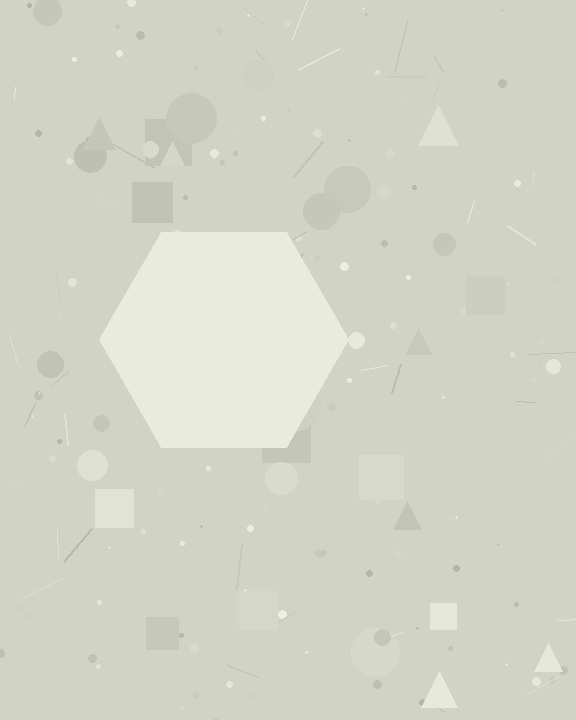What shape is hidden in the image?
A hexagon is hidden in the image.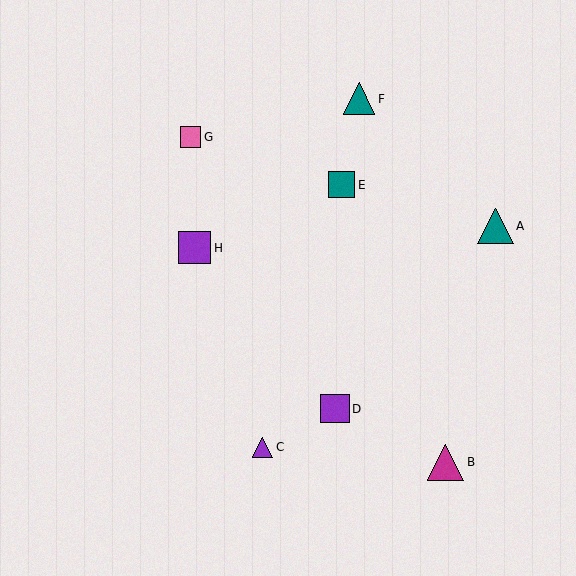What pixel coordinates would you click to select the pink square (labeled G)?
Click at (191, 137) to select the pink square G.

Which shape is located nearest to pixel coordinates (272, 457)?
The purple triangle (labeled C) at (263, 447) is nearest to that location.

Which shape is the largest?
The magenta triangle (labeled B) is the largest.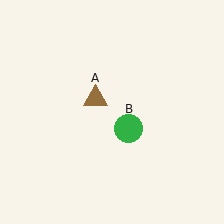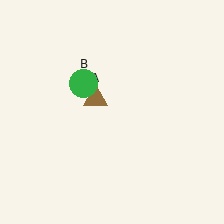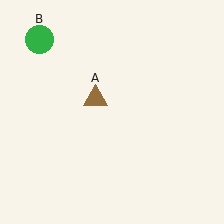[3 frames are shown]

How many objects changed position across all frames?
1 object changed position: green circle (object B).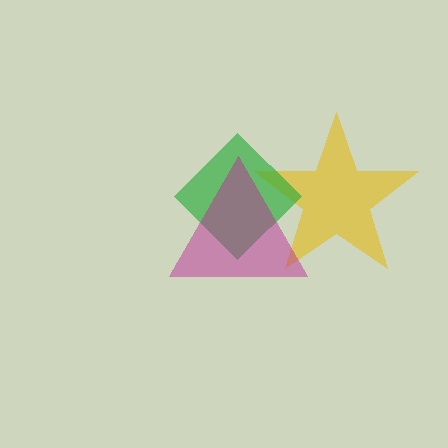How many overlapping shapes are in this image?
There are 3 overlapping shapes in the image.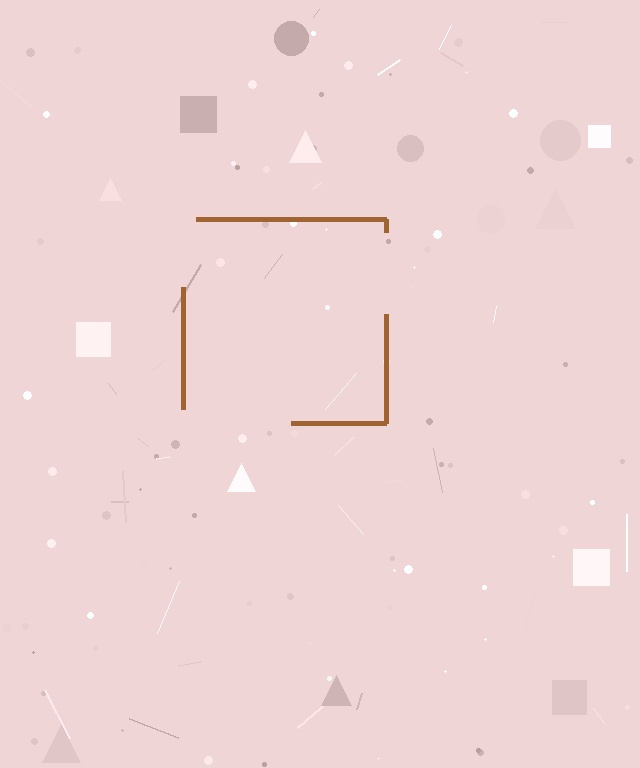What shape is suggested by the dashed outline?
The dashed outline suggests a square.